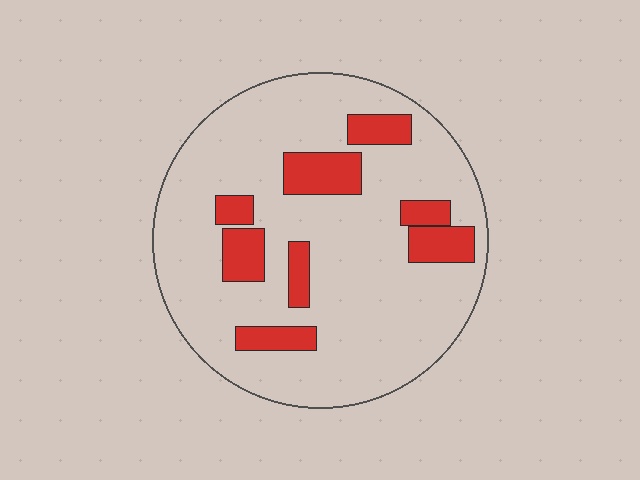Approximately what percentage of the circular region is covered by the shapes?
Approximately 20%.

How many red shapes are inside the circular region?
8.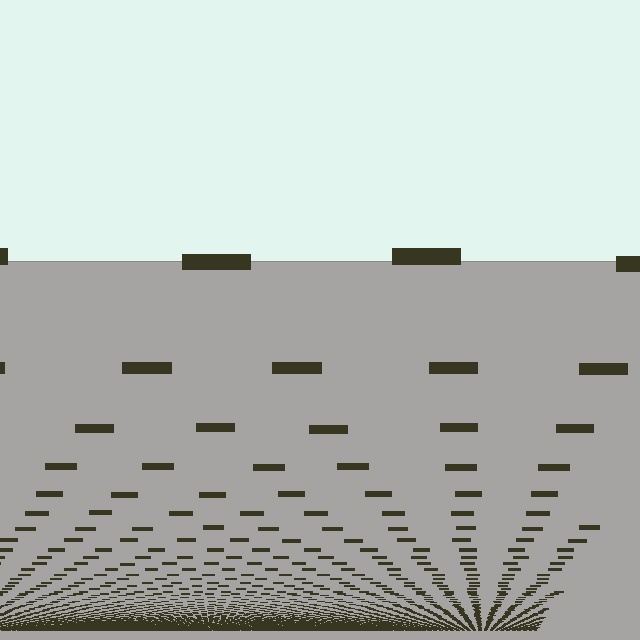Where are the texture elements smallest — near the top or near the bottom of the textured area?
Near the bottom.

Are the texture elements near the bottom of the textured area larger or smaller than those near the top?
Smaller. The gradient is inverted — elements near the bottom are smaller and denser.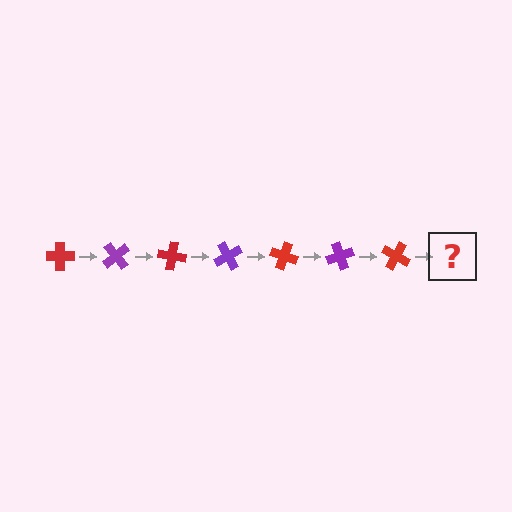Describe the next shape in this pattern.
It should be a purple cross, rotated 350 degrees from the start.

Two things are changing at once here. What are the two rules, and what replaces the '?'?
The two rules are that it rotates 50 degrees each step and the color cycles through red and purple. The '?' should be a purple cross, rotated 350 degrees from the start.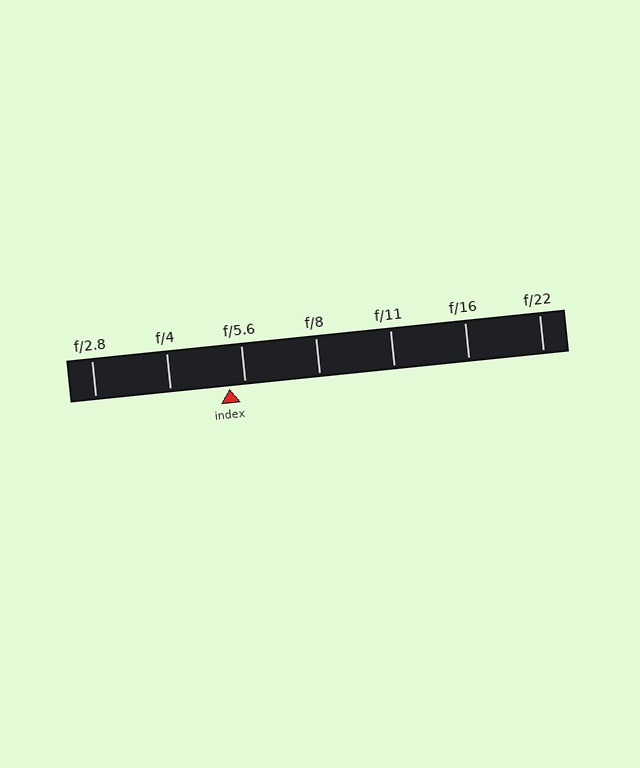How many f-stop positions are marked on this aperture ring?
There are 7 f-stop positions marked.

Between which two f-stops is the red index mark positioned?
The index mark is between f/4 and f/5.6.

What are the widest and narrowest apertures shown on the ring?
The widest aperture shown is f/2.8 and the narrowest is f/22.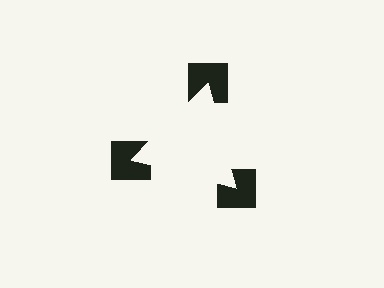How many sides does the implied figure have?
3 sides.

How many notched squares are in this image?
There are 3 — one at each vertex of the illusory triangle.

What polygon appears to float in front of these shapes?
An illusory triangle — its edges are inferred from the aligned wedge cuts in the notched squares, not physically drawn.